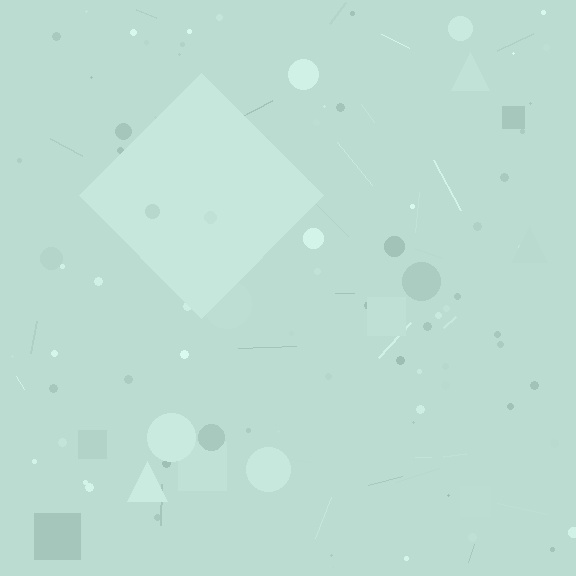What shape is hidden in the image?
A diamond is hidden in the image.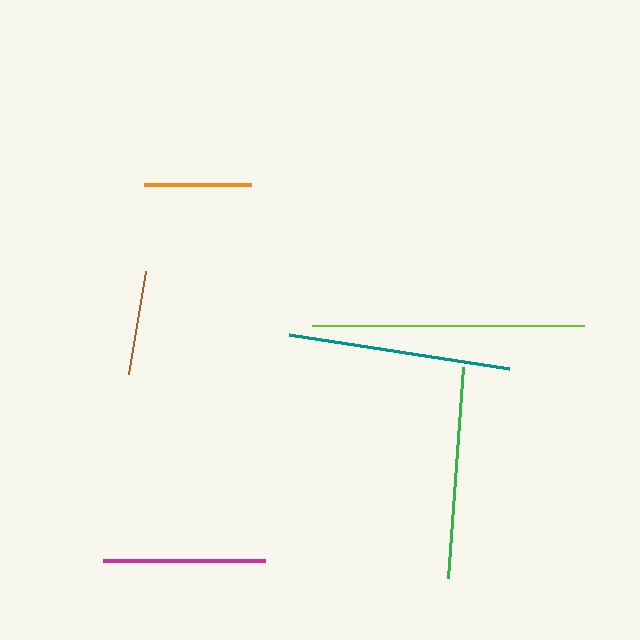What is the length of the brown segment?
The brown segment is approximately 104 pixels long.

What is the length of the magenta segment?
The magenta segment is approximately 162 pixels long.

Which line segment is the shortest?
The brown line is the shortest at approximately 104 pixels.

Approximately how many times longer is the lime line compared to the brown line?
The lime line is approximately 2.6 times the length of the brown line.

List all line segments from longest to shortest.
From longest to shortest: lime, teal, green, magenta, orange, brown.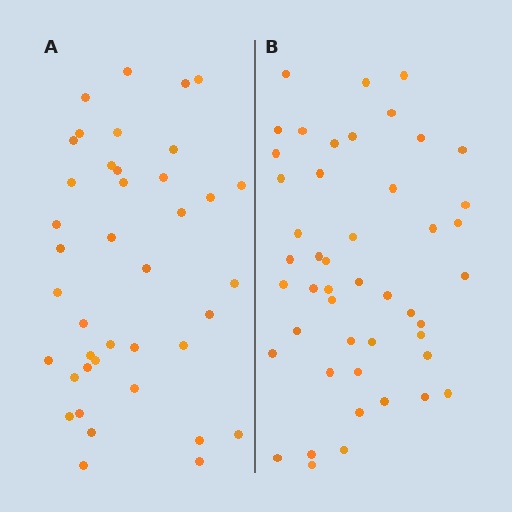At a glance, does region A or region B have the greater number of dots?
Region B (the right region) has more dots.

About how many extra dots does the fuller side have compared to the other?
Region B has roughly 8 or so more dots than region A.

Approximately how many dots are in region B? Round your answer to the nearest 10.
About 50 dots. (The exact count is 47, which rounds to 50.)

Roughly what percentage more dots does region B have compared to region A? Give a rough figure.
About 20% more.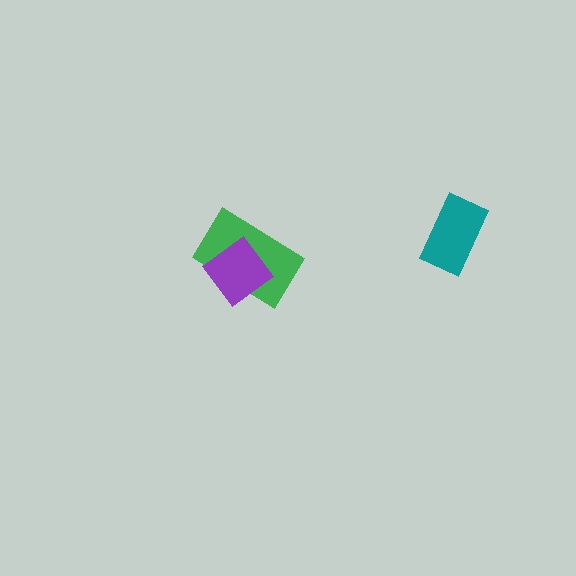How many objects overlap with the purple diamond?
1 object overlaps with the purple diamond.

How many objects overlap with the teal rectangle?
0 objects overlap with the teal rectangle.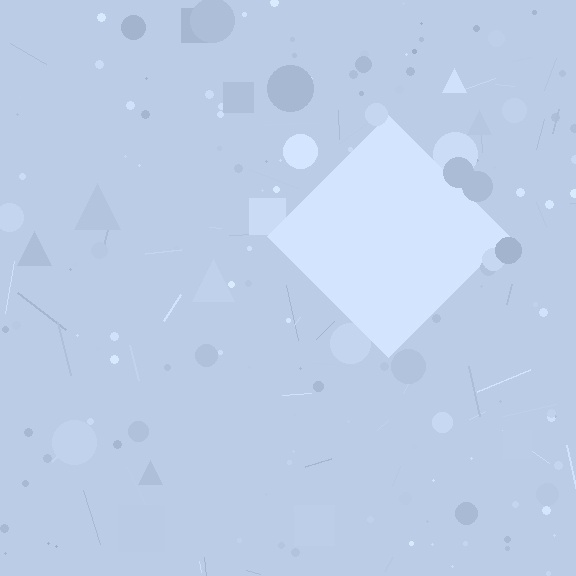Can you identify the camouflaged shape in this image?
The camouflaged shape is a diamond.